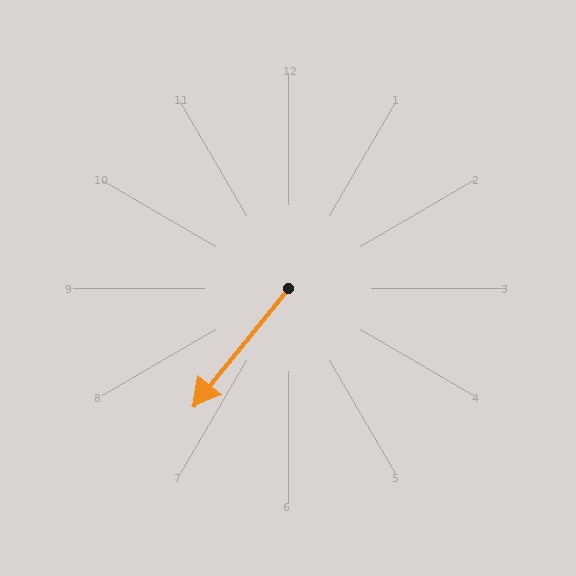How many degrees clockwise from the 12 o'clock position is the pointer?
Approximately 219 degrees.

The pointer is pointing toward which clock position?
Roughly 7 o'clock.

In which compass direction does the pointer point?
Southwest.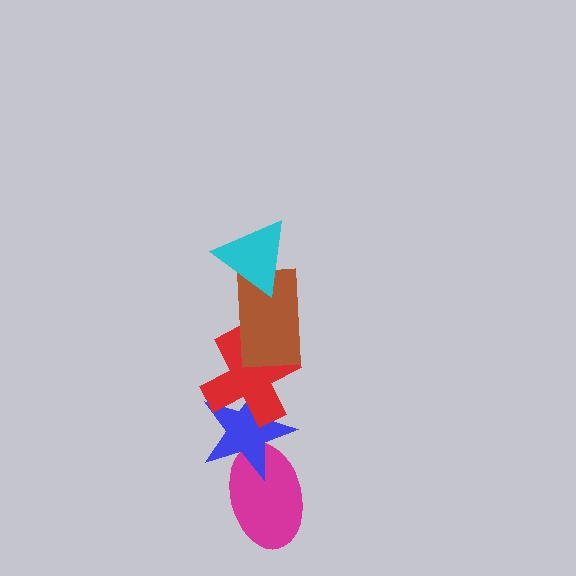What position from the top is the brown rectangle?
The brown rectangle is 2nd from the top.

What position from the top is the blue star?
The blue star is 4th from the top.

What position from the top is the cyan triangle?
The cyan triangle is 1st from the top.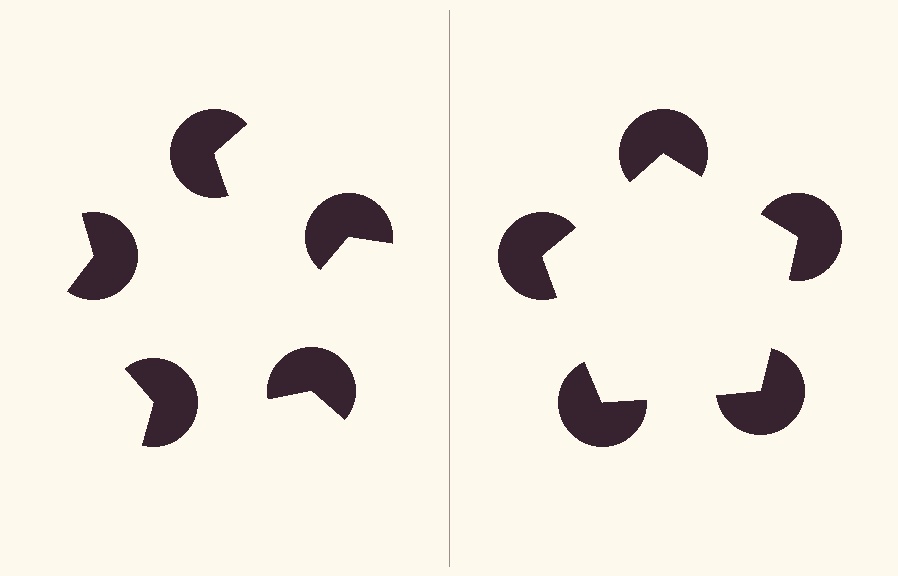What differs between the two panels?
The pac-man discs are positioned identically on both sides; only the wedge orientations differ. On the right they align to a pentagon; on the left they are misaligned.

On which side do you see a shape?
An illusory pentagon appears on the right side. On the left side the wedge cuts are rotated, so no coherent shape forms.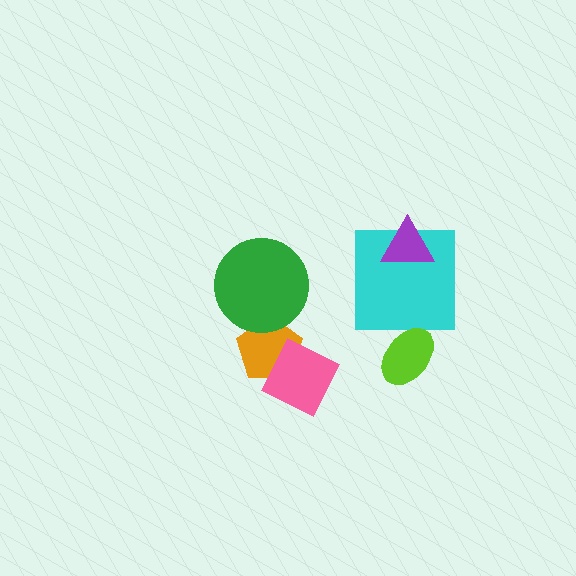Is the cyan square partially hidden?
Yes, it is partially covered by another shape.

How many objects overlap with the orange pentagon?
2 objects overlap with the orange pentagon.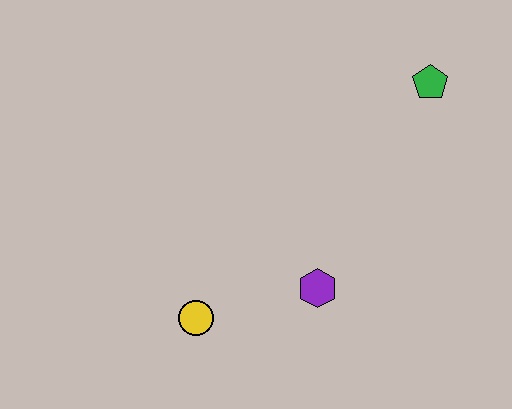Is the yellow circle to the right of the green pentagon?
No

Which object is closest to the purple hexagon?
The yellow circle is closest to the purple hexagon.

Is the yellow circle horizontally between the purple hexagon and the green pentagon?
No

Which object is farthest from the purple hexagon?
The green pentagon is farthest from the purple hexagon.